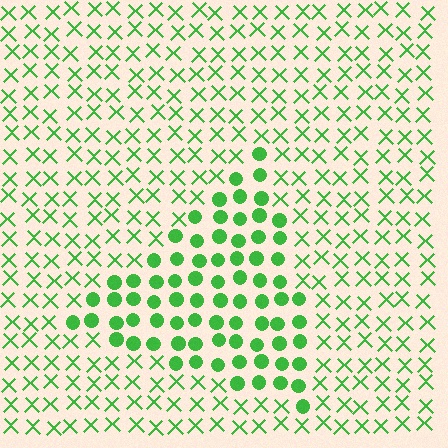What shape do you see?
I see a triangle.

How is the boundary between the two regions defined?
The boundary is defined by a change in element shape: circles inside vs. X marks outside. All elements share the same color and spacing.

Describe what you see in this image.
The image is filled with small green elements arranged in a uniform grid. A triangle-shaped region contains circles, while the surrounding area contains X marks. The boundary is defined purely by the change in element shape.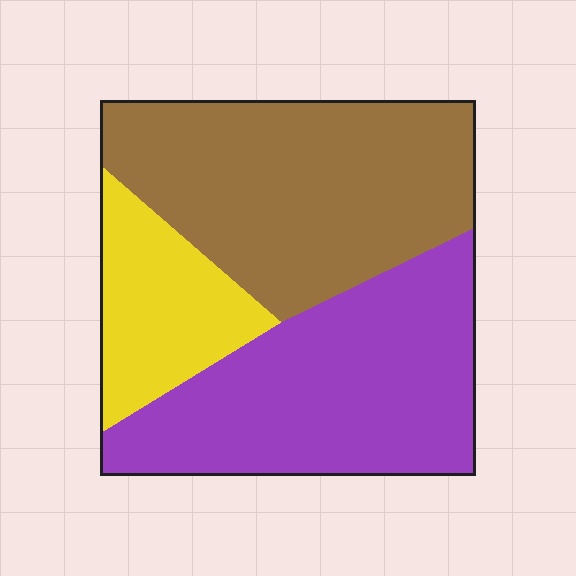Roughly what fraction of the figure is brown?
Brown takes up about two fifths (2/5) of the figure.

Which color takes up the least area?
Yellow, at roughly 15%.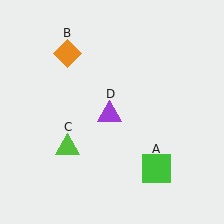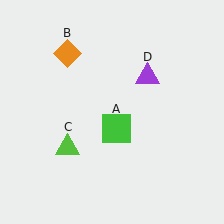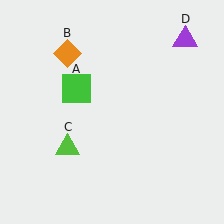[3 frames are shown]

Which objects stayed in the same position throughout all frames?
Orange diamond (object B) and lime triangle (object C) remained stationary.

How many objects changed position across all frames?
2 objects changed position: green square (object A), purple triangle (object D).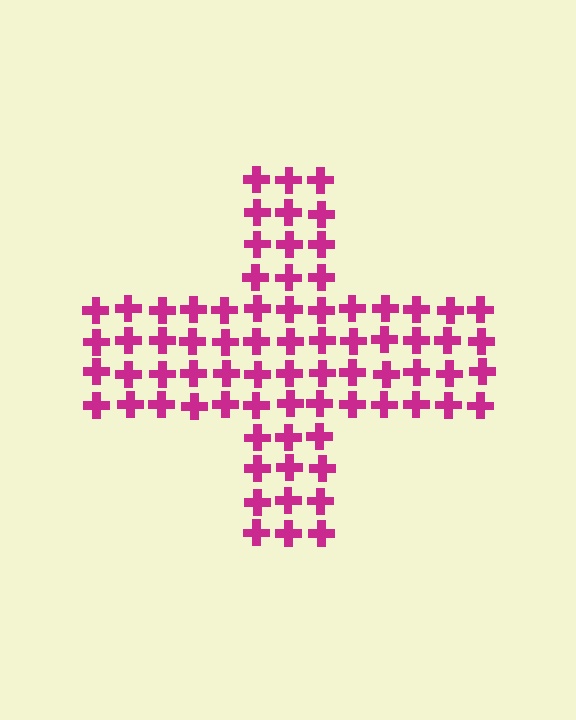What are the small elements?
The small elements are crosses.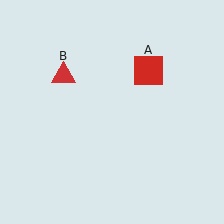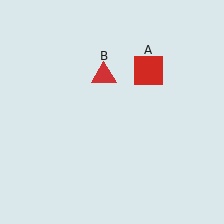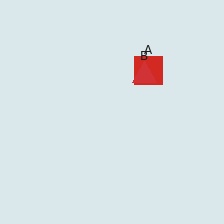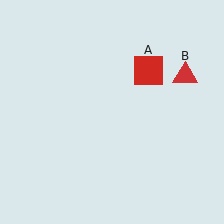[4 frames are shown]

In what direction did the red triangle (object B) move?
The red triangle (object B) moved right.